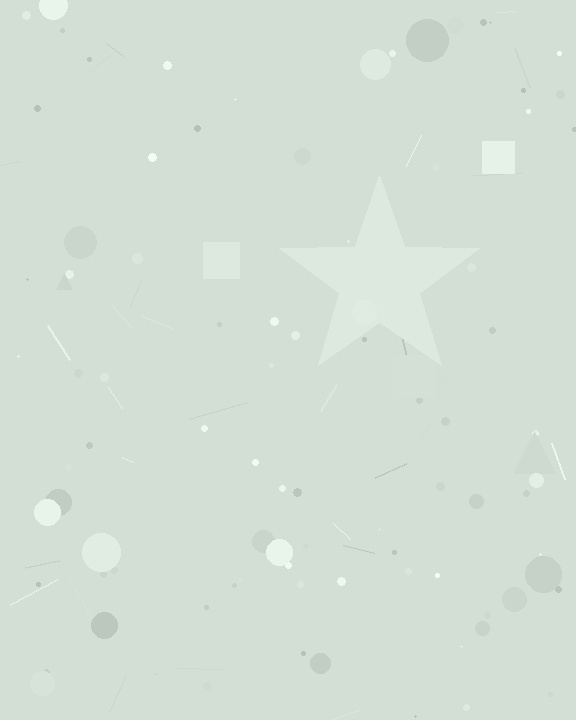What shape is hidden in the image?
A star is hidden in the image.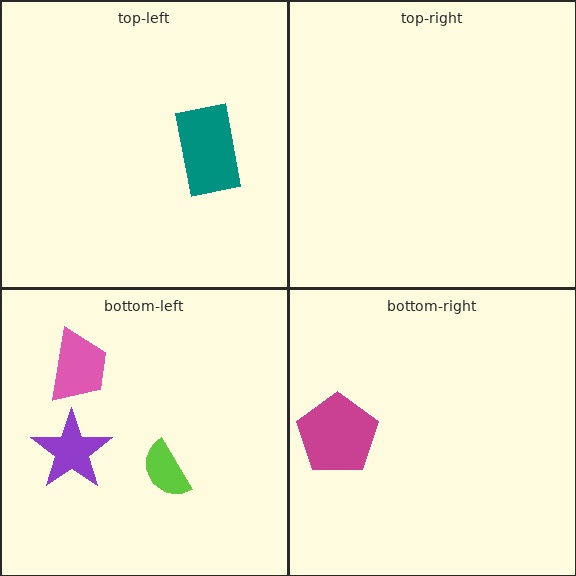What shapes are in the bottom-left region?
The purple star, the pink trapezoid, the lime semicircle.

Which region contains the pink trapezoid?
The bottom-left region.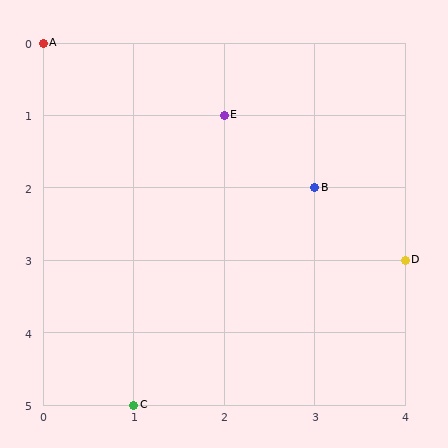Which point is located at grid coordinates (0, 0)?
Point A is at (0, 0).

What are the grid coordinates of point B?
Point B is at grid coordinates (3, 2).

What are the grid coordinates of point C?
Point C is at grid coordinates (1, 5).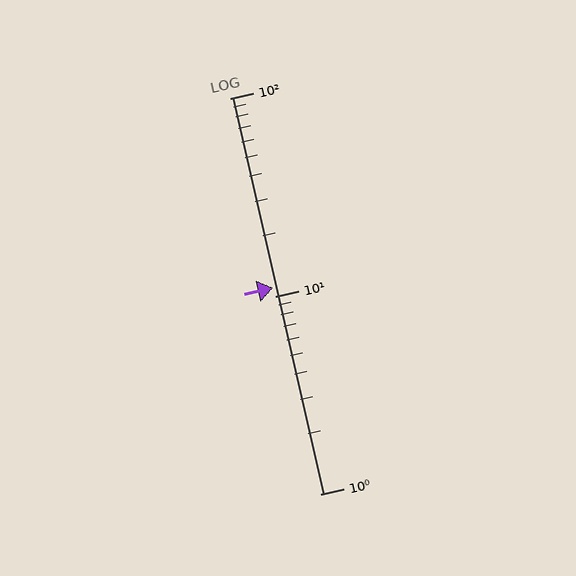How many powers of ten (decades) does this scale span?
The scale spans 2 decades, from 1 to 100.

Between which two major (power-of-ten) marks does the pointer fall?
The pointer is between 10 and 100.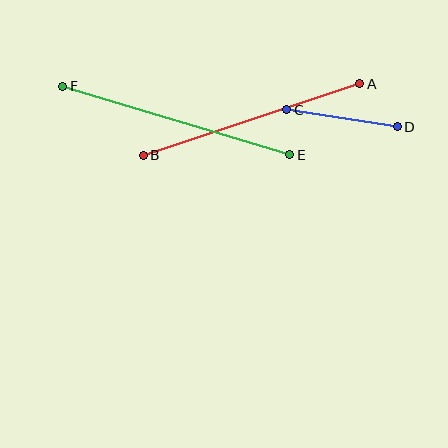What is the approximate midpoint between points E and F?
The midpoint is at approximately (176, 121) pixels.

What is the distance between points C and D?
The distance is approximately 112 pixels.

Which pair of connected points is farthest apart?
Points E and F are farthest apart.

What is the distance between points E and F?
The distance is approximately 237 pixels.